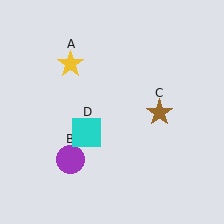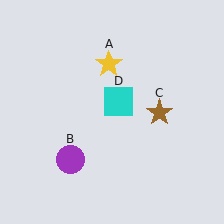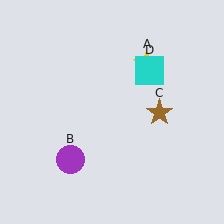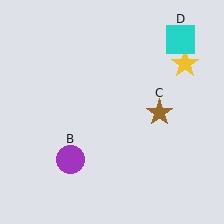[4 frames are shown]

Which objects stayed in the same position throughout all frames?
Purple circle (object B) and brown star (object C) remained stationary.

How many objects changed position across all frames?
2 objects changed position: yellow star (object A), cyan square (object D).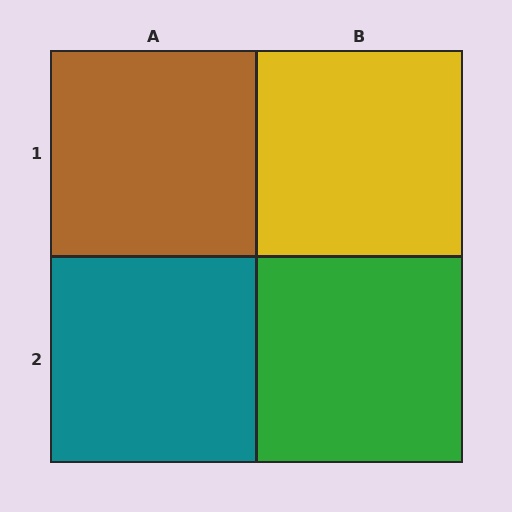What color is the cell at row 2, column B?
Green.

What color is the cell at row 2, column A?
Teal.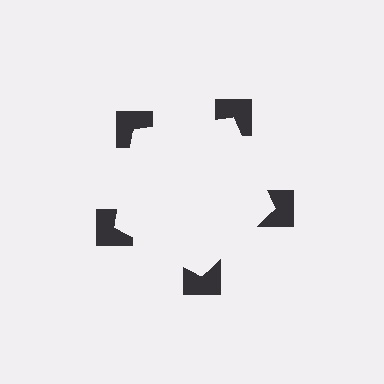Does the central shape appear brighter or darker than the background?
It typically appears slightly brighter than the background, even though no actual brightness change is drawn.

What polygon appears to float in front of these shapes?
An illusory pentagon — its edges are inferred from the aligned wedge cuts in the notched squares, not physically drawn.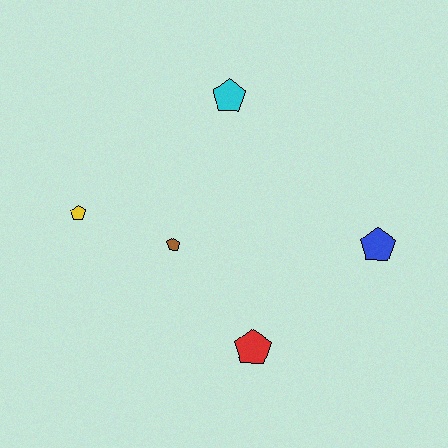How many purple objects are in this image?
There are no purple objects.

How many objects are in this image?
There are 5 objects.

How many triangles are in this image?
There are no triangles.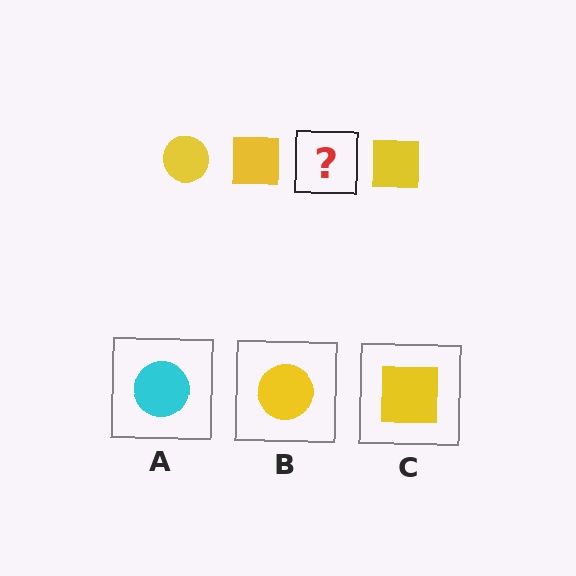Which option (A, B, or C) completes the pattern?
B.